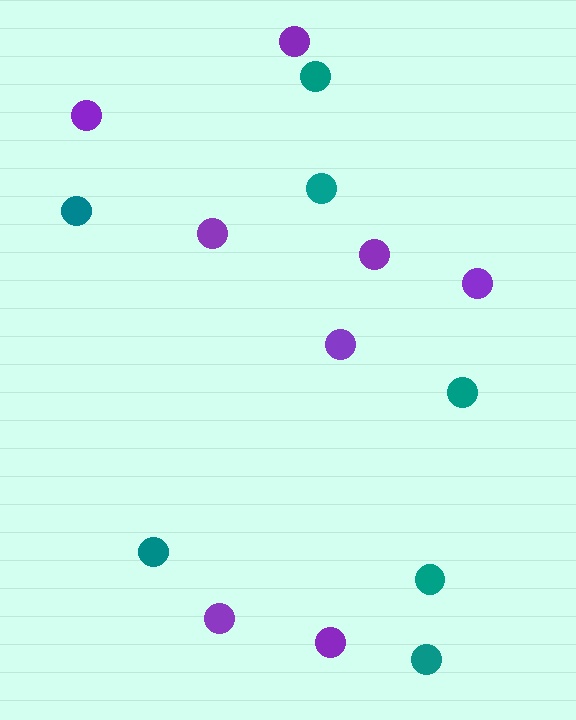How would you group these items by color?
There are 2 groups: one group of purple circles (8) and one group of teal circles (7).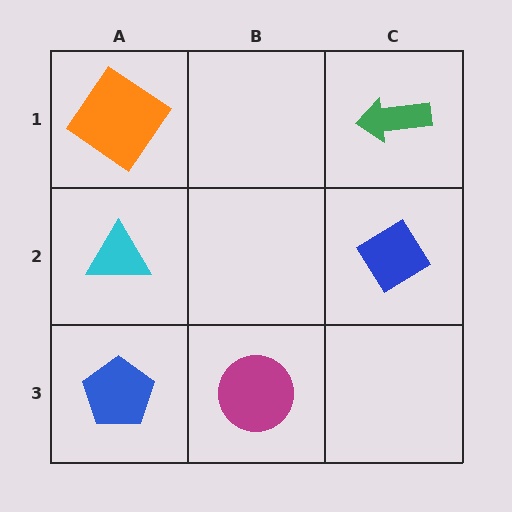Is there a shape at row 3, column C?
No, that cell is empty.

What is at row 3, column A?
A blue pentagon.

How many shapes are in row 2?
2 shapes.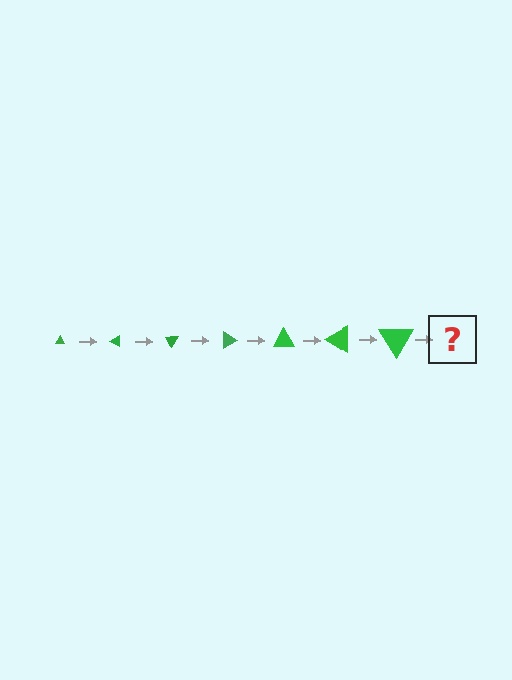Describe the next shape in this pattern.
It should be a triangle, larger than the previous one and rotated 210 degrees from the start.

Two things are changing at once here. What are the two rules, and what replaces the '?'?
The two rules are that the triangle grows larger each step and it rotates 30 degrees each step. The '?' should be a triangle, larger than the previous one and rotated 210 degrees from the start.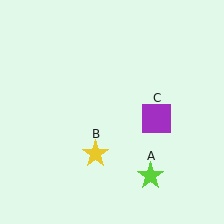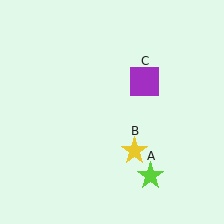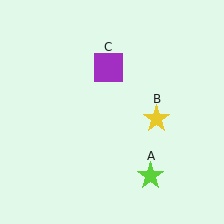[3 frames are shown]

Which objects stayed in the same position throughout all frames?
Lime star (object A) remained stationary.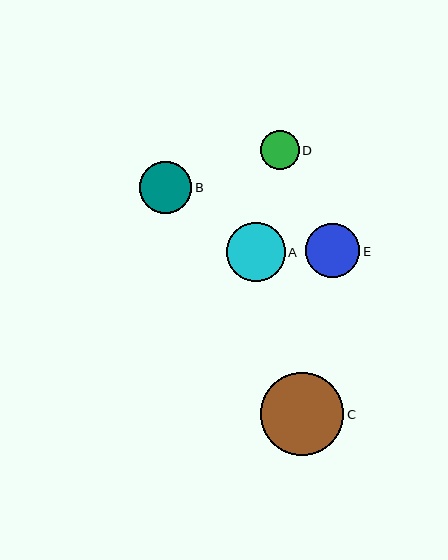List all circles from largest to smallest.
From largest to smallest: C, A, E, B, D.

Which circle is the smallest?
Circle D is the smallest with a size of approximately 39 pixels.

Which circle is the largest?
Circle C is the largest with a size of approximately 83 pixels.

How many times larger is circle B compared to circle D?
Circle B is approximately 1.4 times the size of circle D.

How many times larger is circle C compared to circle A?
Circle C is approximately 1.4 times the size of circle A.